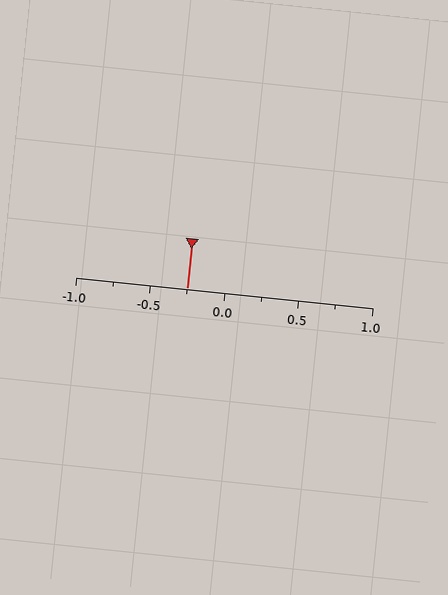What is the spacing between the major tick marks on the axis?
The major ticks are spaced 0.5 apart.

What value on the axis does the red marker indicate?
The marker indicates approximately -0.25.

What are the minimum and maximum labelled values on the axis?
The axis runs from -1.0 to 1.0.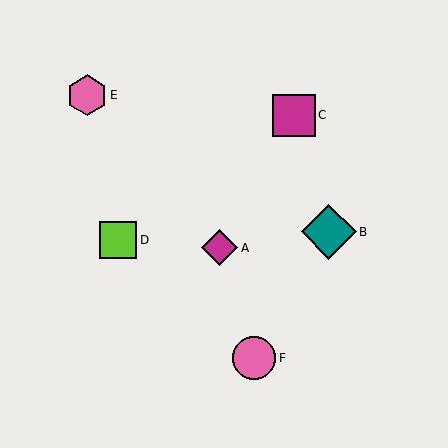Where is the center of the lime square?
The center of the lime square is at (118, 240).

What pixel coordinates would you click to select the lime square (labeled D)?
Click at (118, 240) to select the lime square D.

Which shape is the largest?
The teal diamond (labeled B) is the largest.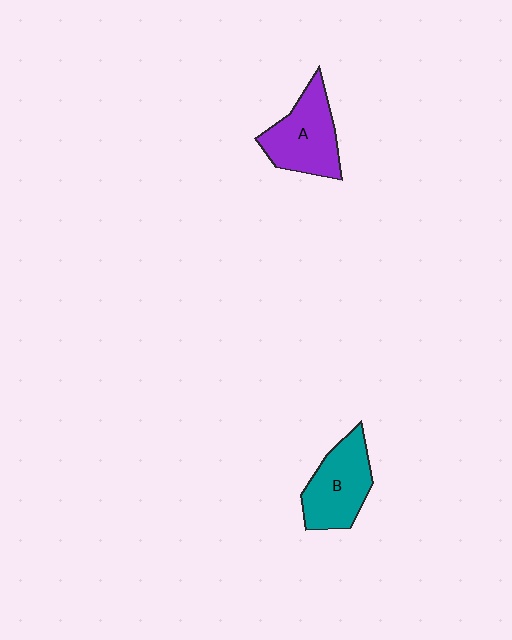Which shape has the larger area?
Shape A (purple).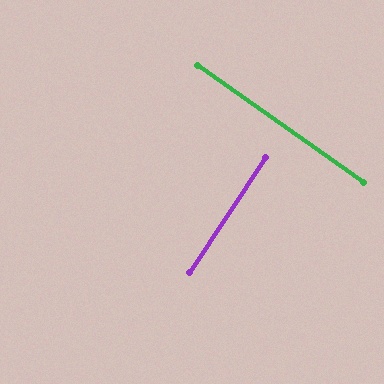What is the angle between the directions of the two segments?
Approximately 88 degrees.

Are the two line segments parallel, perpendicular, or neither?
Perpendicular — they meet at approximately 88°.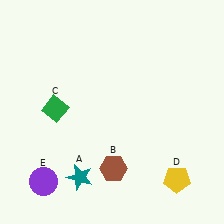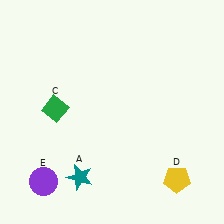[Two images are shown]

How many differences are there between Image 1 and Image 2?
There is 1 difference between the two images.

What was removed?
The brown hexagon (B) was removed in Image 2.